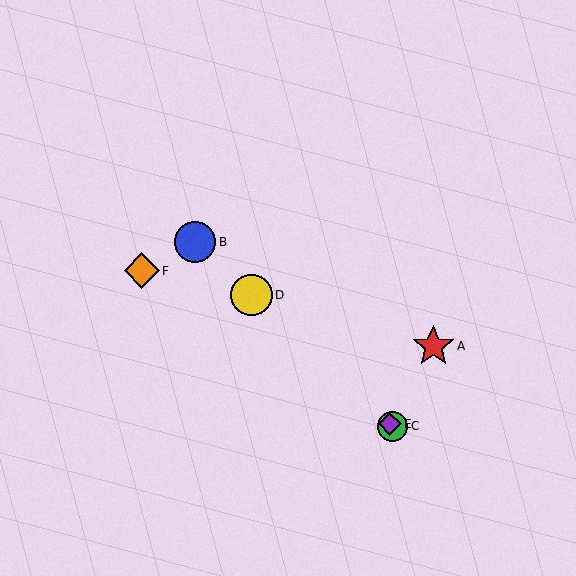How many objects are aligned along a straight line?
4 objects (B, C, D, E) are aligned along a straight line.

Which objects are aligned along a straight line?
Objects B, C, D, E are aligned along a straight line.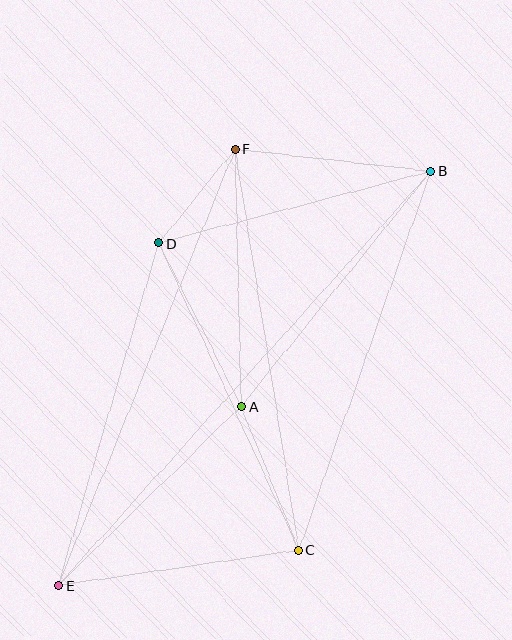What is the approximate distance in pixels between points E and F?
The distance between E and F is approximately 471 pixels.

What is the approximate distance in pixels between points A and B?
The distance between A and B is approximately 302 pixels.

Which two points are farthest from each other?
Points B and E are farthest from each other.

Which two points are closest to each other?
Points D and F are closest to each other.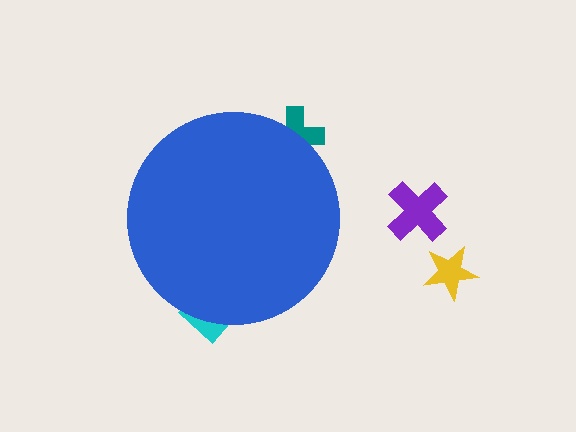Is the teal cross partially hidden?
Yes, the teal cross is partially hidden behind the blue circle.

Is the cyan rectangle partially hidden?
Yes, the cyan rectangle is partially hidden behind the blue circle.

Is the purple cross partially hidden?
No, the purple cross is fully visible.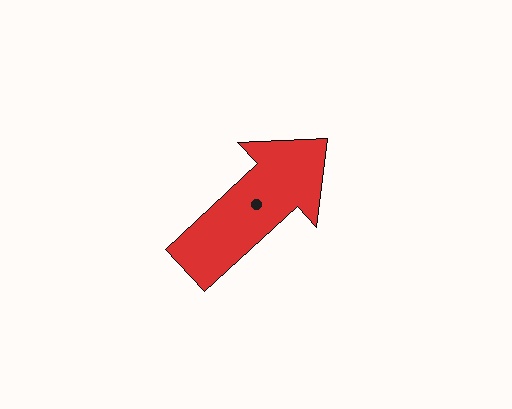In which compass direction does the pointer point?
Northeast.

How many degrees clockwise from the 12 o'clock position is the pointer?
Approximately 47 degrees.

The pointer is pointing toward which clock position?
Roughly 2 o'clock.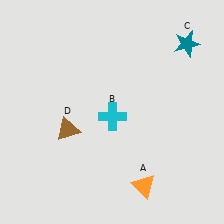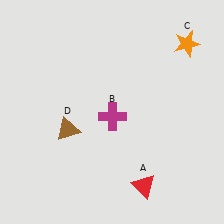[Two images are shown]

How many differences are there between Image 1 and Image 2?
There are 3 differences between the two images.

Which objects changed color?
A changed from orange to red. B changed from cyan to magenta. C changed from teal to orange.